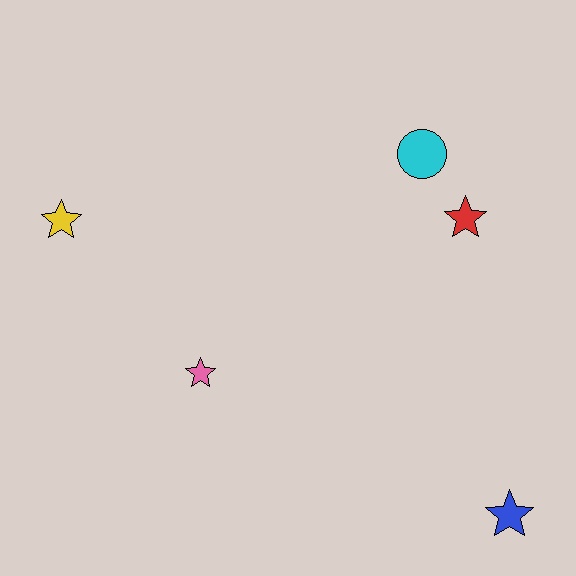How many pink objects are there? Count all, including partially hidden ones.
There is 1 pink object.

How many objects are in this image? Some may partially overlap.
There are 5 objects.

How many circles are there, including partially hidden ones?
There is 1 circle.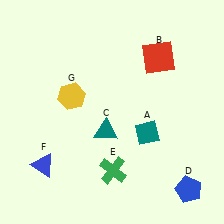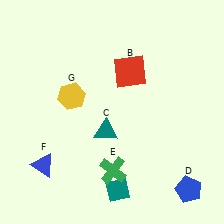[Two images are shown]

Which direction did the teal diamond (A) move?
The teal diamond (A) moved down.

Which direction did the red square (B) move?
The red square (B) moved left.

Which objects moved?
The objects that moved are: the teal diamond (A), the red square (B).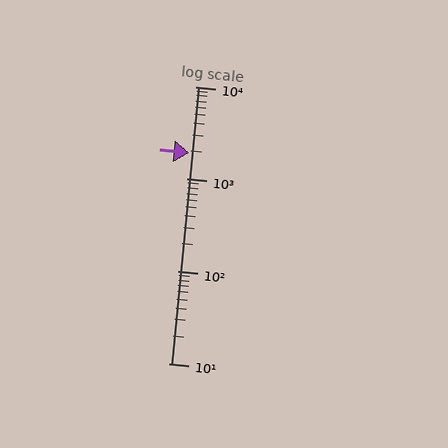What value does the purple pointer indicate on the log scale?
The pointer indicates approximately 1900.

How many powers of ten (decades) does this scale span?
The scale spans 3 decades, from 10 to 10000.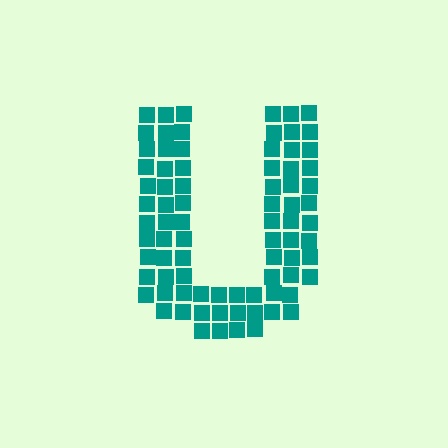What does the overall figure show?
The overall figure shows the letter U.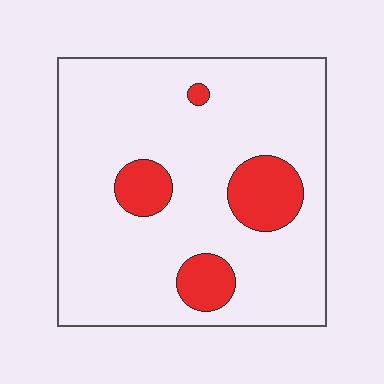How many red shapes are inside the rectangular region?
4.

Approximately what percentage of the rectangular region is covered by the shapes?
Approximately 15%.